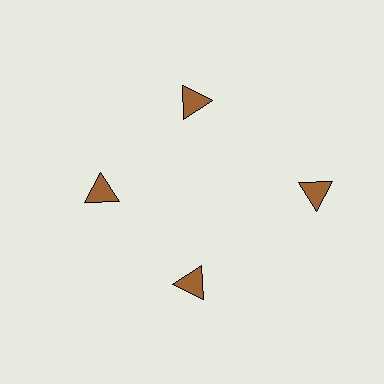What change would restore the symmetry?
The symmetry would be restored by moving it inward, back onto the ring so that all 4 triangles sit at equal angles and equal distance from the center.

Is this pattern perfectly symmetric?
No. The 4 brown triangles are arranged in a ring, but one element near the 3 o'clock position is pushed outward from the center, breaking the 4-fold rotational symmetry.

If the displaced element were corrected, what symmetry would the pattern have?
It would have 4-fold rotational symmetry — the pattern would map onto itself every 90 degrees.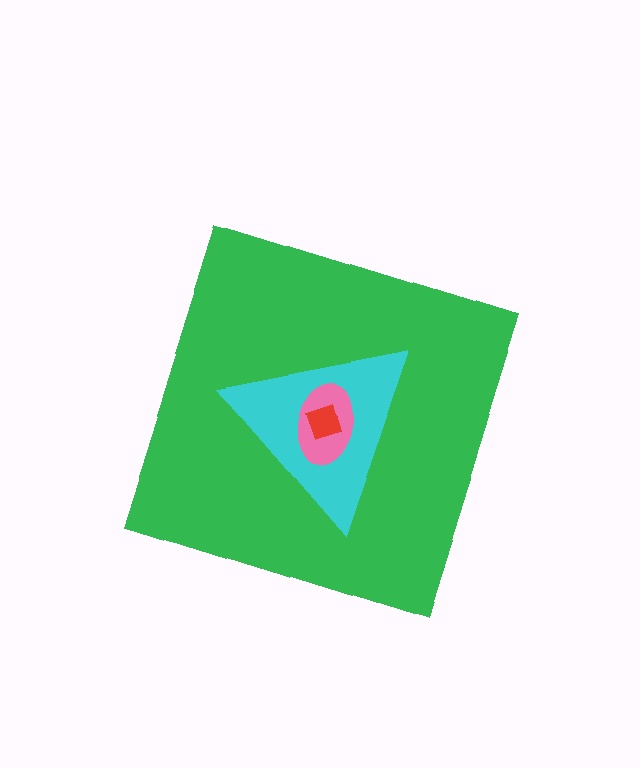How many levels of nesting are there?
4.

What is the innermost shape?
The red square.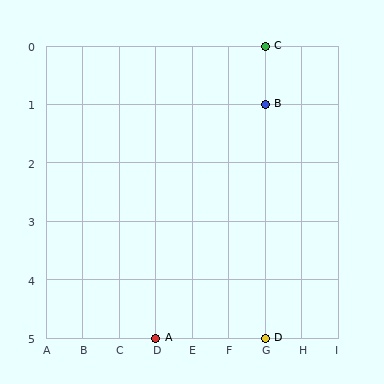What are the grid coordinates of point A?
Point A is at grid coordinates (D, 5).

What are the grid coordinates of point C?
Point C is at grid coordinates (G, 0).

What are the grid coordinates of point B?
Point B is at grid coordinates (G, 1).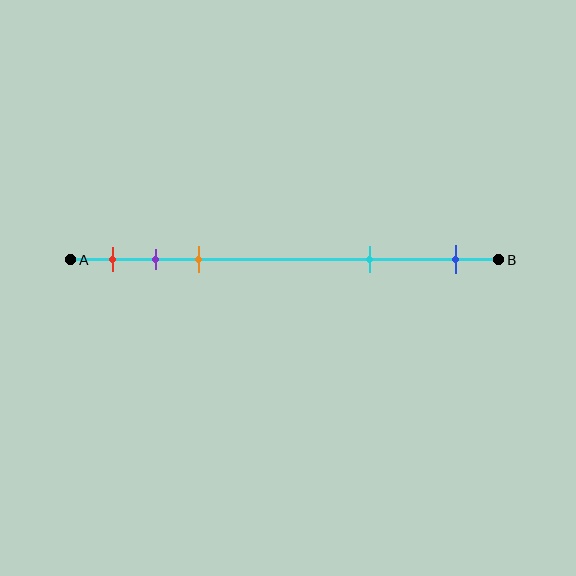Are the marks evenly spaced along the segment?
No, the marks are not evenly spaced.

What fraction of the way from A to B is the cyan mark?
The cyan mark is approximately 70% (0.7) of the way from A to B.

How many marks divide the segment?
There are 5 marks dividing the segment.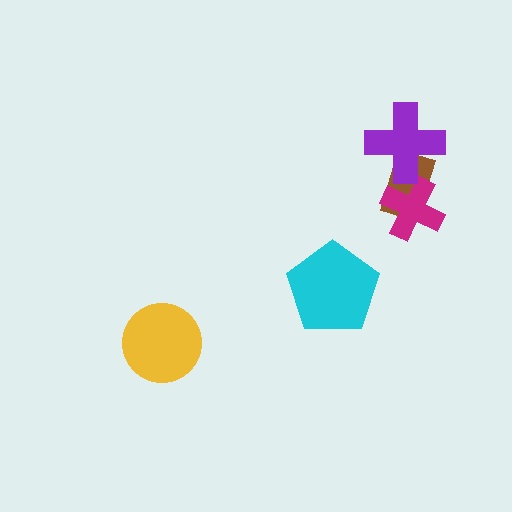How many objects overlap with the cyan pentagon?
0 objects overlap with the cyan pentagon.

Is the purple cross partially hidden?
No, no other shape covers it.